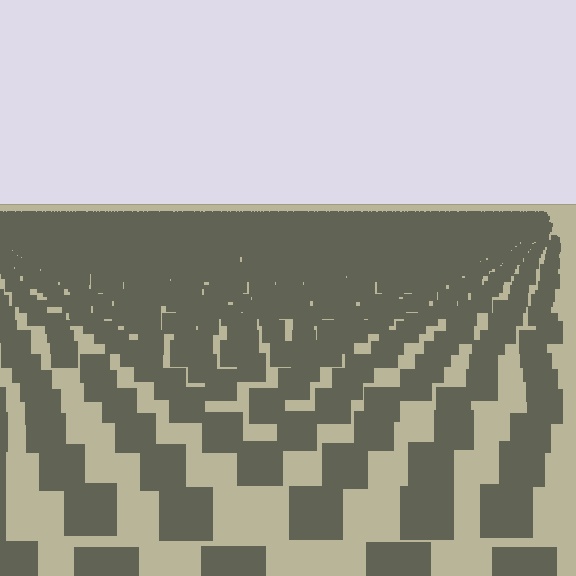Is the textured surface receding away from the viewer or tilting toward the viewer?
The surface is receding away from the viewer. Texture elements get smaller and denser toward the top.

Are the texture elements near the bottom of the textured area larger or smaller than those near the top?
Larger. Near the bottom, elements are closer to the viewer and appear at a bigger on-screen size.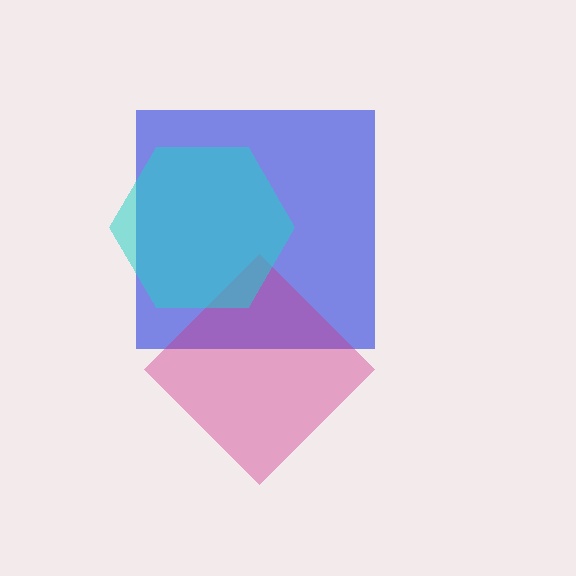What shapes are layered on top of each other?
The layered shapes are: a blue square, a magenta diamond, a cyan hexagon.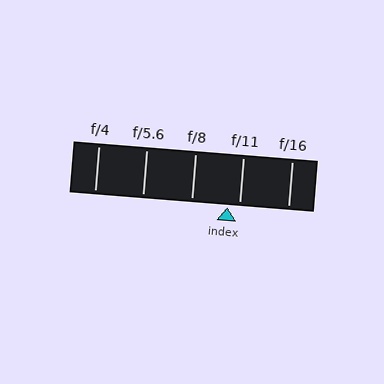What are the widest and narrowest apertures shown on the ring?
The widest aperture shown is f/4 and the narrowest is f/16.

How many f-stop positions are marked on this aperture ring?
There are 5 f-stop positions marked.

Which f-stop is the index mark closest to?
The index mark is closest to f/11.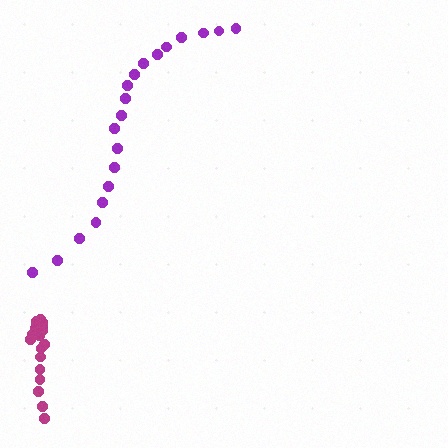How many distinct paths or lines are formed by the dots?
There are 2 distinct paths.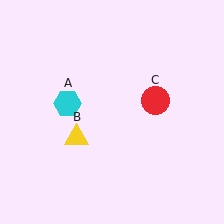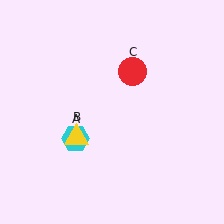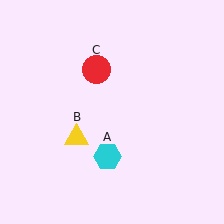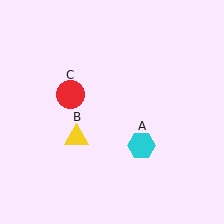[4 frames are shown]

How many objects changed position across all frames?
2 objects changed position: cyan hexagon (object A), red circle (object C).